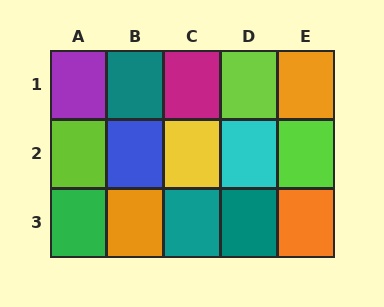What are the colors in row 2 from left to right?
Lime, blue, yellow, cyan, lime.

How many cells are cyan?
1 cell is cyan.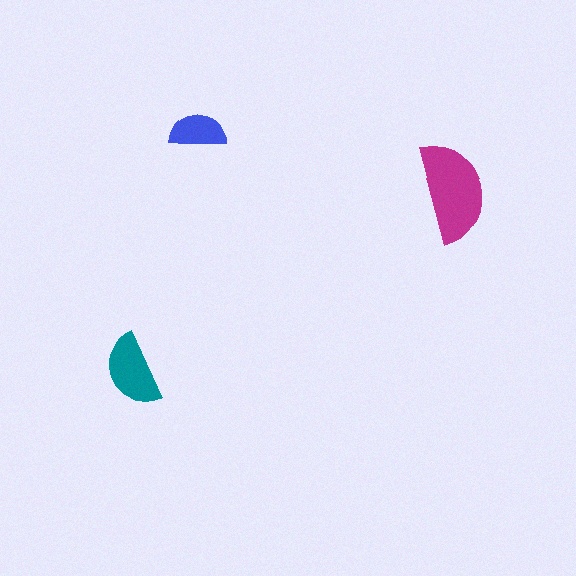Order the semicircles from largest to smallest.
the magenta one, the teal one, the blue one.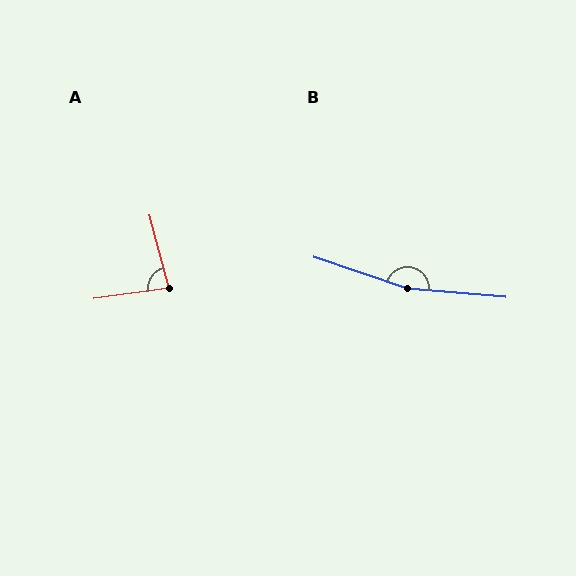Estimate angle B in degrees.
Approximately 167 degrees.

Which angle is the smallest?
A, at approximately 83 degrees.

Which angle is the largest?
B, at approximately 167 degrees.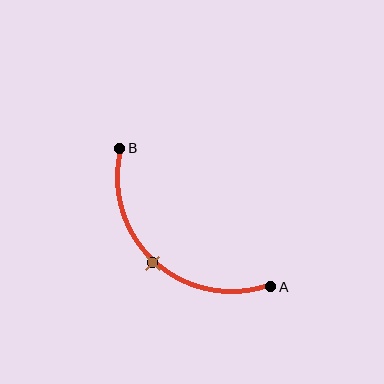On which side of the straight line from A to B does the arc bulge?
The arc bulges below and to the left of the straight line connecting A and B.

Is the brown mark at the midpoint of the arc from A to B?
Yes. The brown mark lies on the arc at equal arc-length from both A and B — it is the arc midpoint.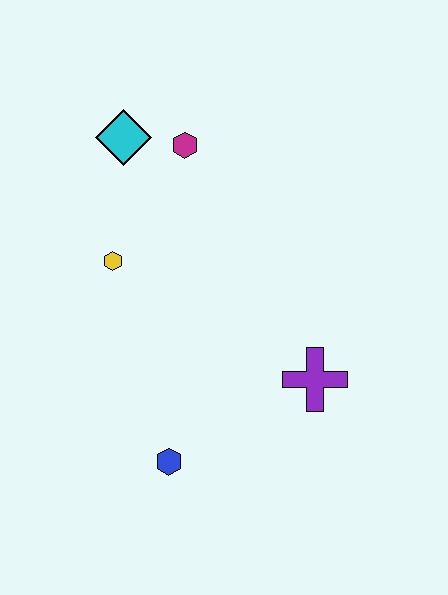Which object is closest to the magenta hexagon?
The cyan diamond is closest to the magenta hexagon.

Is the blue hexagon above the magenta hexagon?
No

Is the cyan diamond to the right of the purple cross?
No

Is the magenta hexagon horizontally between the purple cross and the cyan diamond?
Yes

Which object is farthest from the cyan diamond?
The blue hexagon is farthest from the cyan diamond.